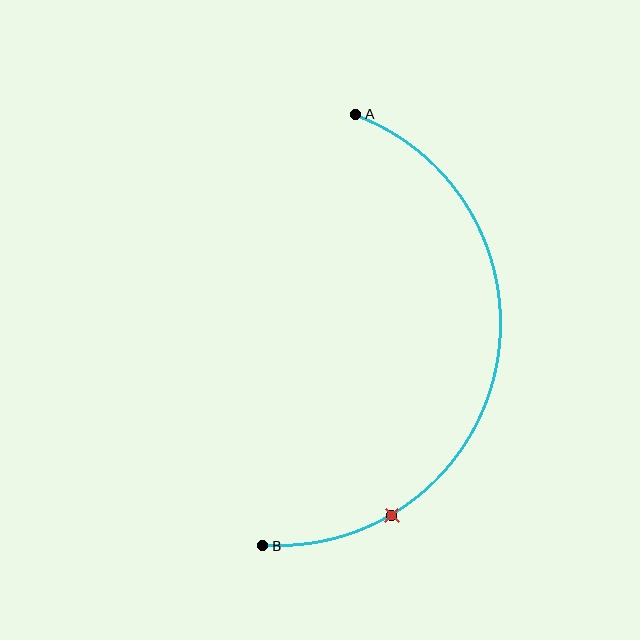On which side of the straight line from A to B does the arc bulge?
The arc bulges to the right of the straight line connecting A and B.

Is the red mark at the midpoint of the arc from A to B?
No. The red mark lies on the arc but is closer to endpoint B. The arc midpoint would be at the point on the curve equidistant along the arc from both A and B.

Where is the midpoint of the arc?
The arc midpoint is the point on the curve farthest from the straight line joining A and B. It sits to the right of that line.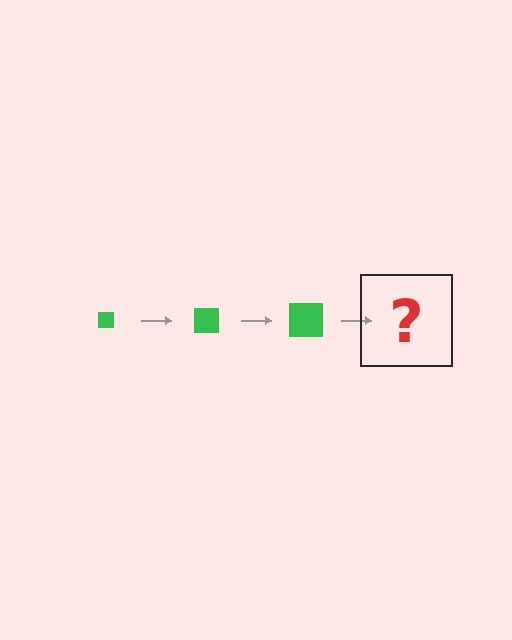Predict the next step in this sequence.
The next step is a green square, larger than the previous one.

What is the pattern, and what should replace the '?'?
The pattern is that the square gets progressively larger each step. The '?' should be a green square, larger than the previous one.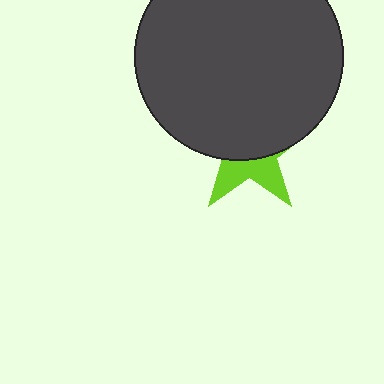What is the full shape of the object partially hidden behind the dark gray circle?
The partially hidden object is a lime star.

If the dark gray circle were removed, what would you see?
You would see the complete lime star.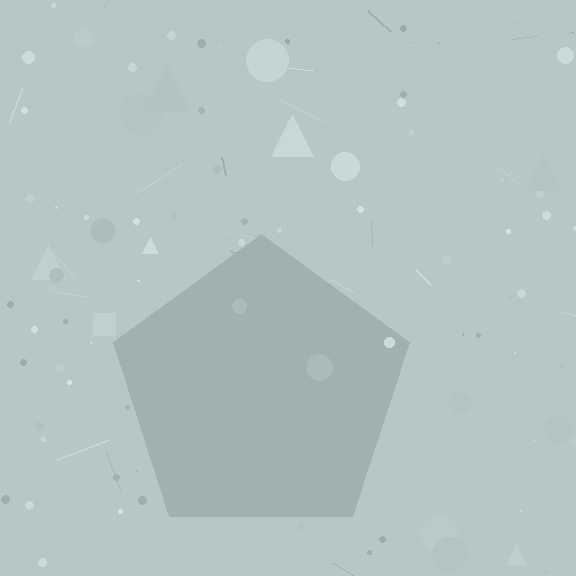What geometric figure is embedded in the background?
A pentagon is embedded in the background.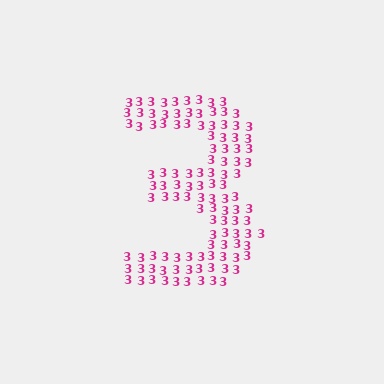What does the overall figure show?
The overall figure shows the digit 3.